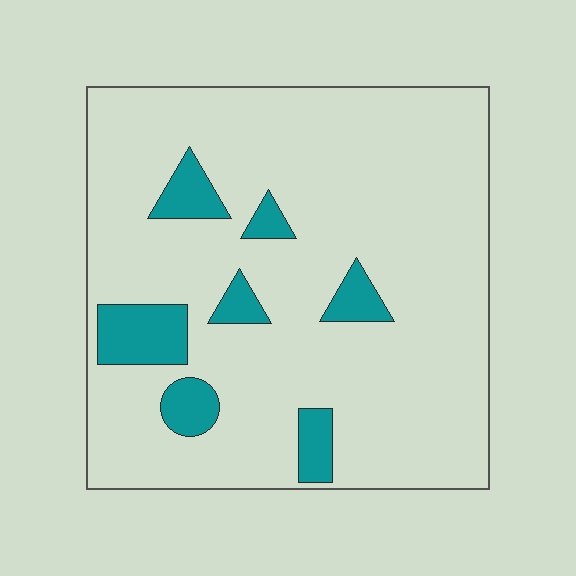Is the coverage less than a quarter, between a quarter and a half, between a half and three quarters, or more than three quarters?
Less than a quarter.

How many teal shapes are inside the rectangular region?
7.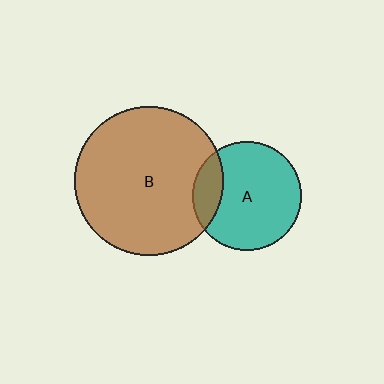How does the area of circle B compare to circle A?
Approximately 1.9 times.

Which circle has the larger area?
Circle B (brown).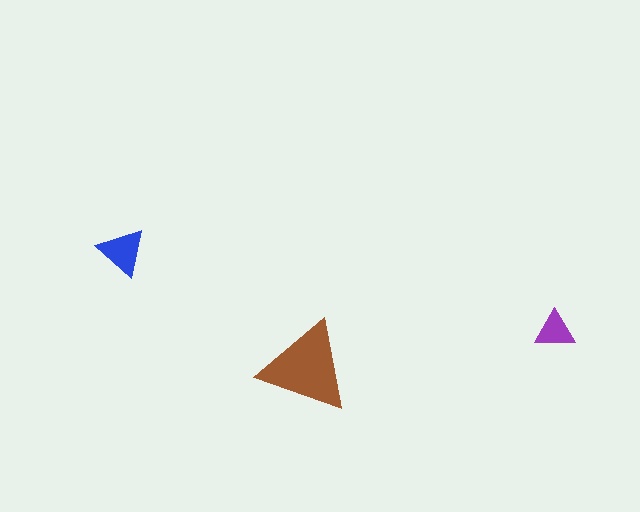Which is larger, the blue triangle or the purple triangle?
The blue one.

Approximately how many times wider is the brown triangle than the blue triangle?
About 2 times wider.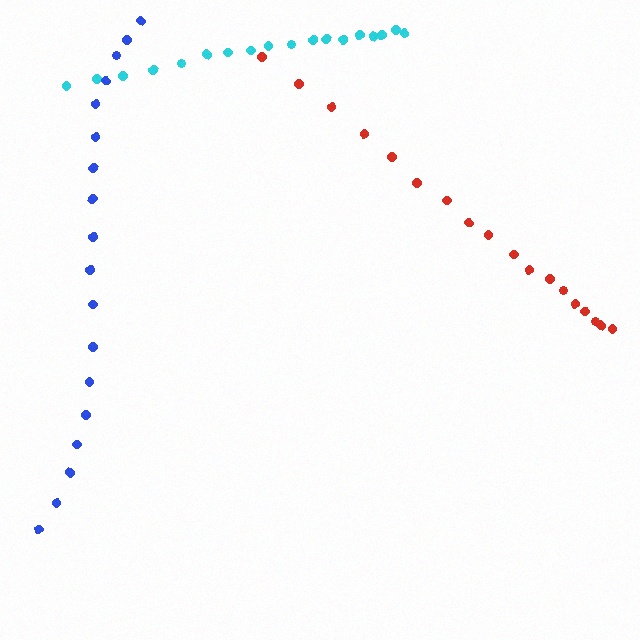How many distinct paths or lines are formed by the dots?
There are 3 distinct paths.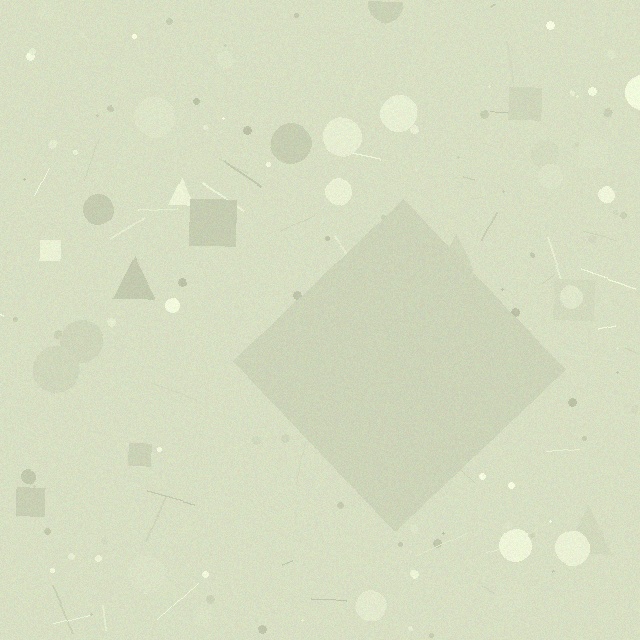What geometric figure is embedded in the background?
A diamond is embedded in the background.